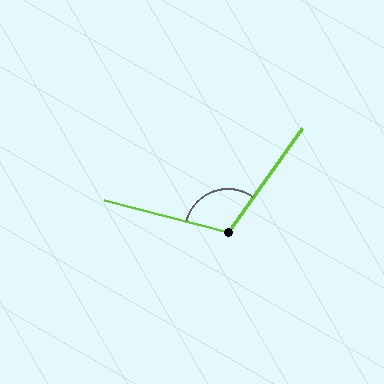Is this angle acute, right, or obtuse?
It is obtuse.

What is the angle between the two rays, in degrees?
Approximately 111 degrees.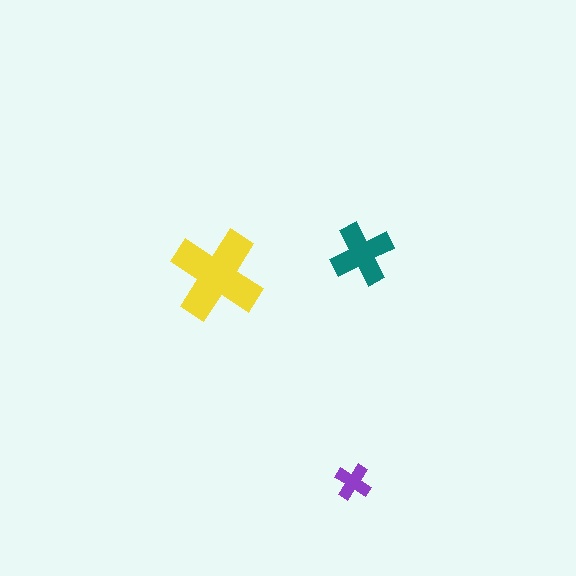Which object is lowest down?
The purple cross is bottommost.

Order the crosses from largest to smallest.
the yellow one, the teal one, the purple one.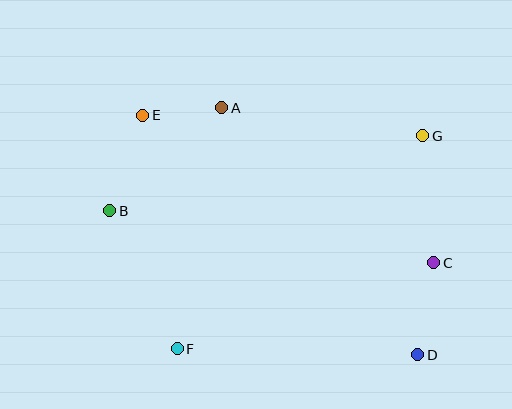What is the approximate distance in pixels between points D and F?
The distance between D and F is approximately 240 pixels.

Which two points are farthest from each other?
Points D and E are farthest from each other.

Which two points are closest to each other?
Points A and E are closest to each other.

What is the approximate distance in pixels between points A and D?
The distance between A and D is approximately 315 pixels.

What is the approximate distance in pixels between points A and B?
The distance between A and B is approximately 152 pixels.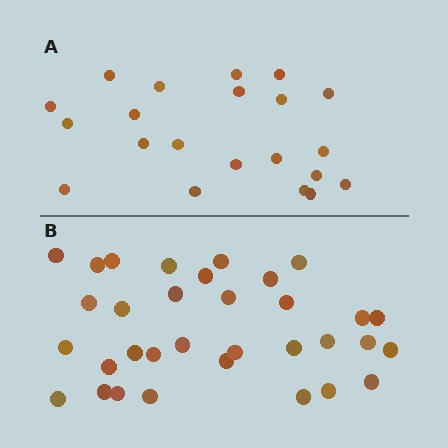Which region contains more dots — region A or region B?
Region B (the bottom region) has more dots.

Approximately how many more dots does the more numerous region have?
Region B has roughly 12 or so more dots than region A.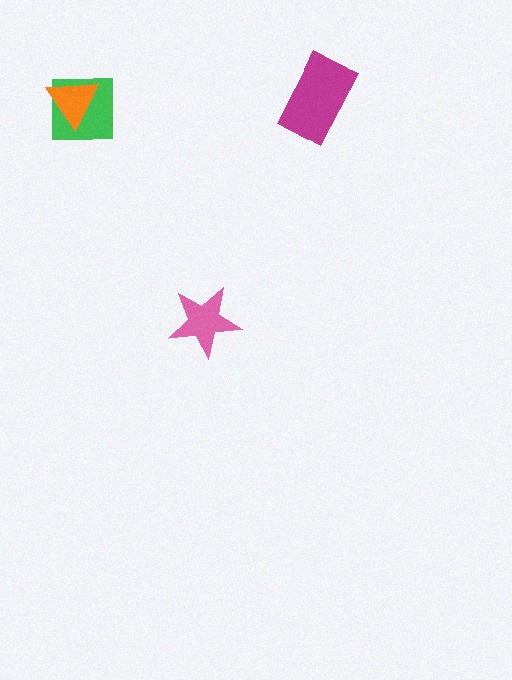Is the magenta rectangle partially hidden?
No, no other shape covers it.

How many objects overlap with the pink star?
0 objects overlap with the pink star.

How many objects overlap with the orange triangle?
1 object overlaps with the orange triangle.